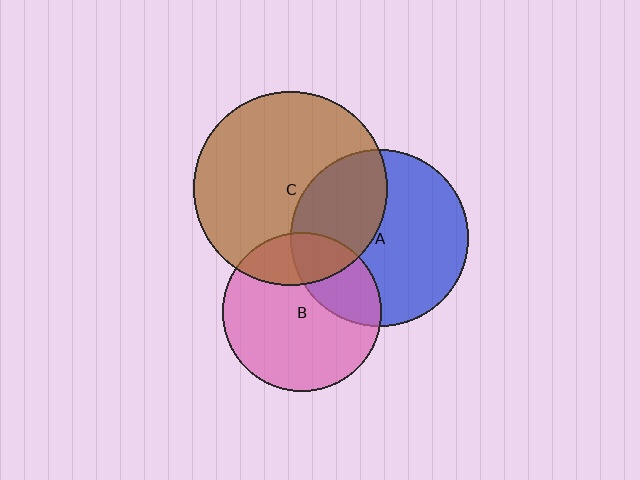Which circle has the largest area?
Circle C (brown).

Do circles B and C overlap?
Yes.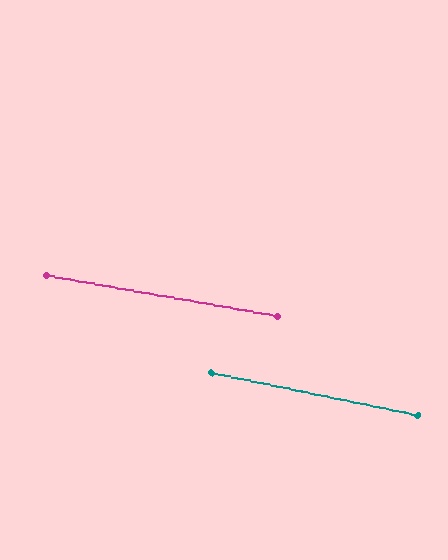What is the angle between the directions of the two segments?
Approximately 2 degrees.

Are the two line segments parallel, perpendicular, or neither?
Parallel — their directions differ by only 1.6°.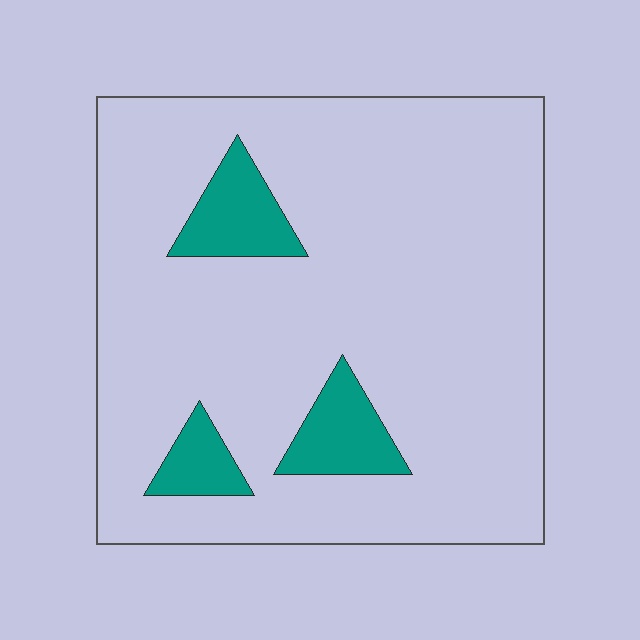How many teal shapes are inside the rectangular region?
3.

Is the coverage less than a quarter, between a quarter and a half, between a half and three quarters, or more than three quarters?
Less than a quarter.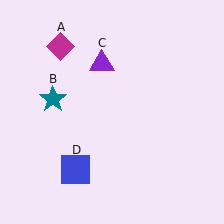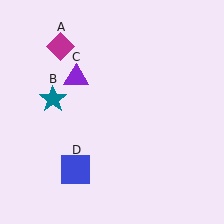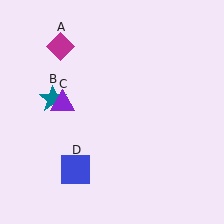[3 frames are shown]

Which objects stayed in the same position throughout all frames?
Magenta diamond (object A) and teal star (object B) and blue square (object D) remained stationary.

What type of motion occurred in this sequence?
The purple triangle (object C) rotated counterclockwise around the center of the scene.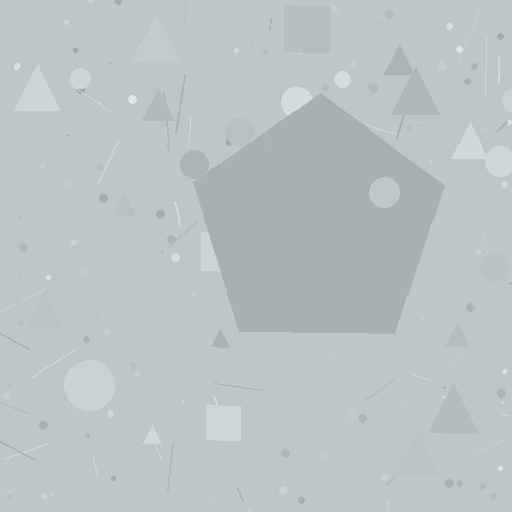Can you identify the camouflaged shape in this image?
The camouflaged shape is a pentagon.